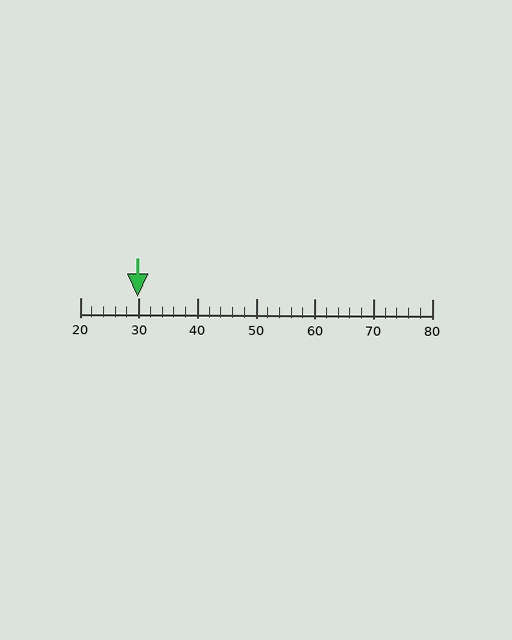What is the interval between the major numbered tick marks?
The major tick marks are spaced 10 units apart.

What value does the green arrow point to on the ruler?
The green arrow points to approximately 30.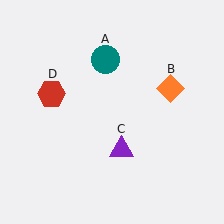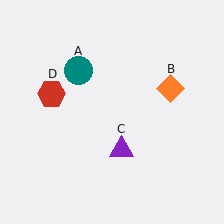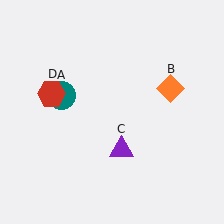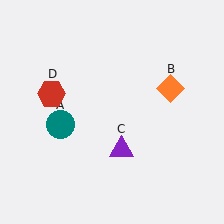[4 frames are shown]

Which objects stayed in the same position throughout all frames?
Orange diamond (object B) and purple triangle (object C) and red hexagon (object D) remained stationary.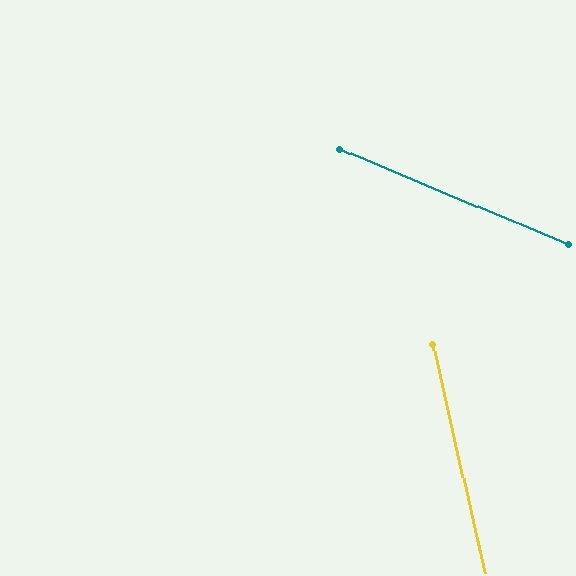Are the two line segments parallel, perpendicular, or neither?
Neither parallel nor perpendicular — they differ by about 54°.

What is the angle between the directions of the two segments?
Approximately 54 degrees.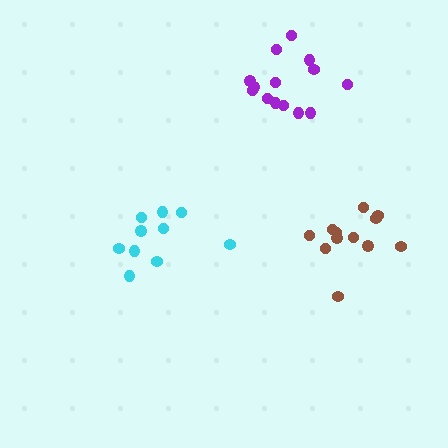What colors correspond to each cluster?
The clusters are colored: cyan, brown, purple.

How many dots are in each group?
Group 1: 10 dots, Group 2: 12 dots, Group 3: 14 dots (36 total).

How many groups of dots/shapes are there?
There are 3 groups.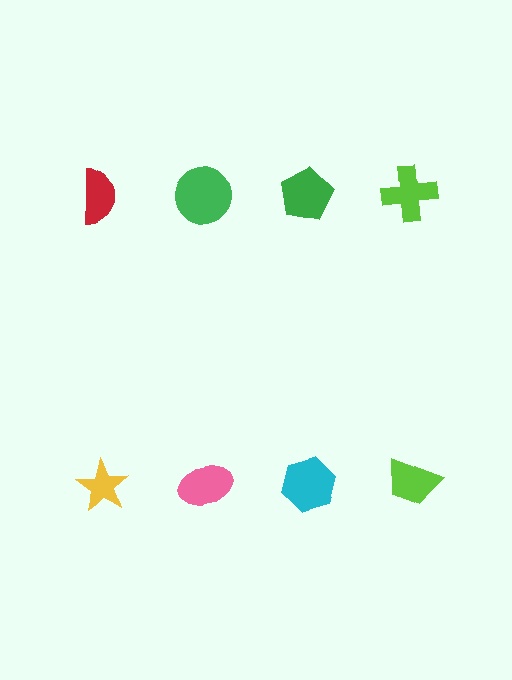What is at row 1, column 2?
A green circle.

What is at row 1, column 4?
A lime cross.